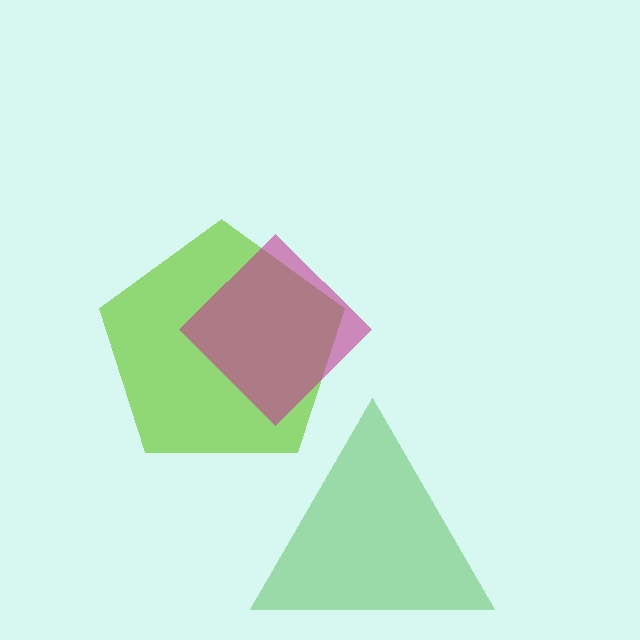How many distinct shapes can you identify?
There are 3 distinct shapes: a green triangle, a lime pentagon, a magenta diamond.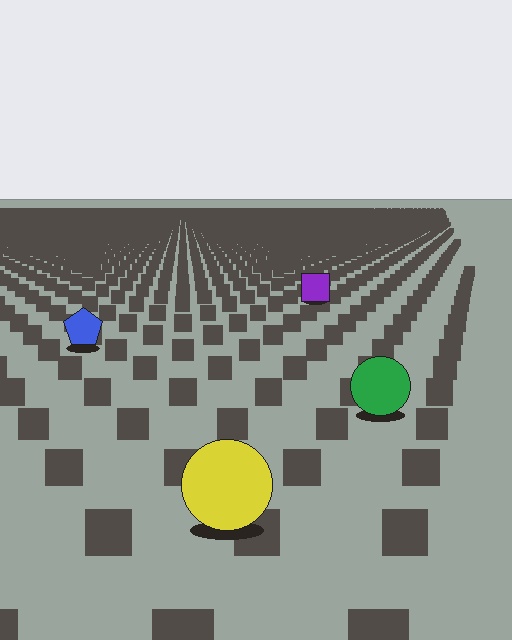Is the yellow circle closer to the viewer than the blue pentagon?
Yes. The yellow circle is closer — you can tell from the texture gradient: the ground texture is coarser near it.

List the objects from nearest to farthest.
From nearest to farthest: the yellow circle, the green circle, the blue pentagon, the purple square.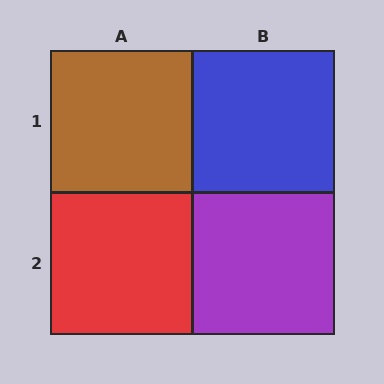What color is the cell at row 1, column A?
Brown.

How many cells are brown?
1 cell is brown.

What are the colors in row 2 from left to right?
Red, purple.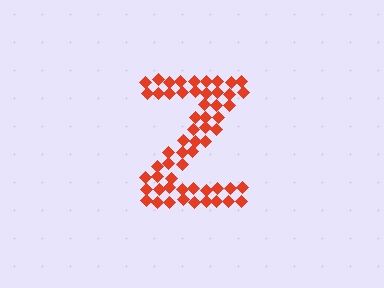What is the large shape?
The large shape is the letter Z.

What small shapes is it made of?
It is made of small diamonds.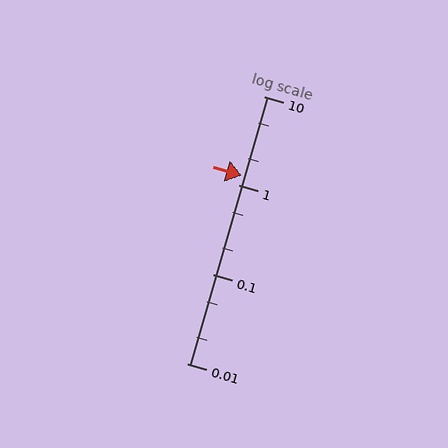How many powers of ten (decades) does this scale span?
The scale spans 3 decades, from 0.01 to 10.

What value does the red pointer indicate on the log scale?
The pointer indicates approximately 1.3.